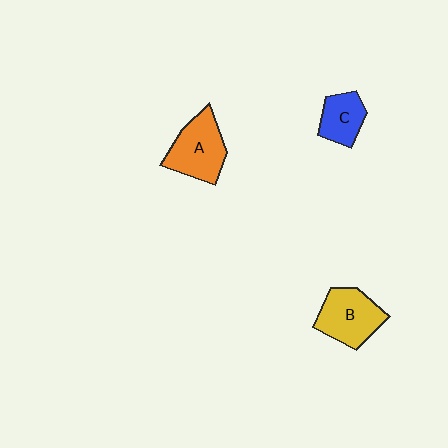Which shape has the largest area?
Shape A (orange).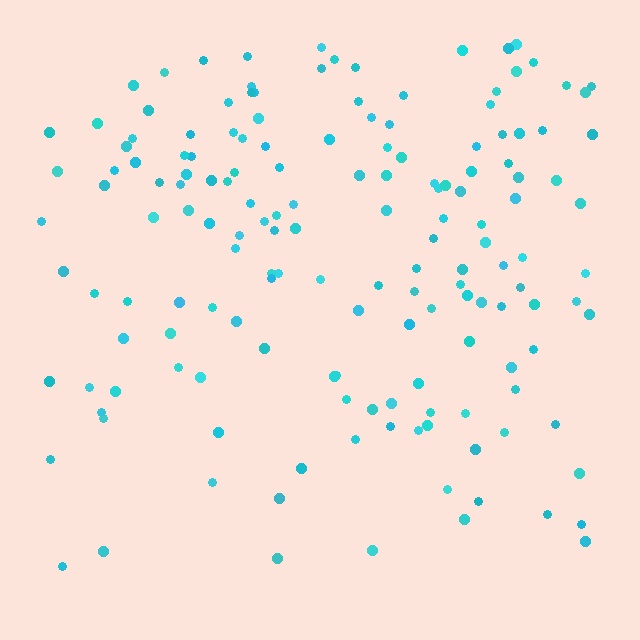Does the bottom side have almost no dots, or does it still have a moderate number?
Still a moderate number, just noticeably fewer than the top.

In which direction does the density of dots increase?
From bottom to top, with the top side densest.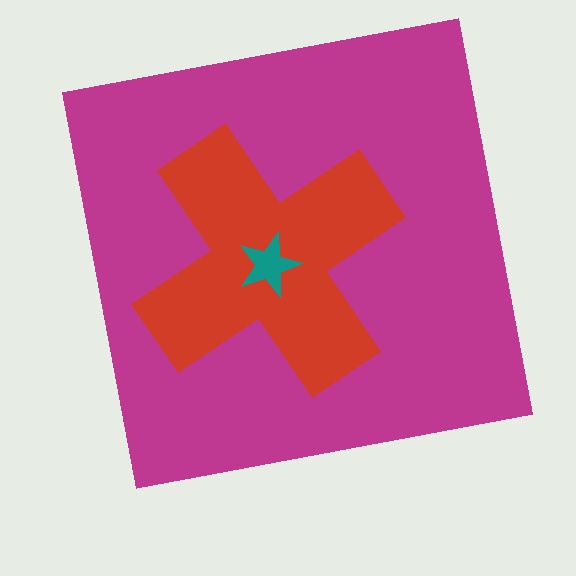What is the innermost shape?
The teal star.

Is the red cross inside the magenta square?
Yes.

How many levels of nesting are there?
3.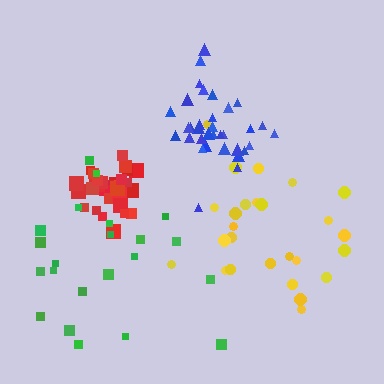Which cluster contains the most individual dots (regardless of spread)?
Blue (35).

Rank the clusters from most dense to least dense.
red, blue, yellow, green.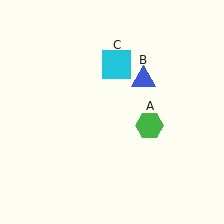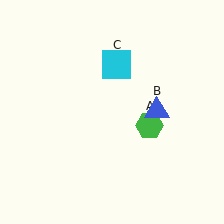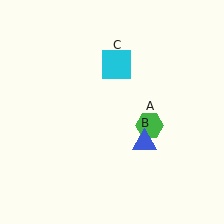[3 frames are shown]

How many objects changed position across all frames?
1 object changed position: blue triangle (object B).